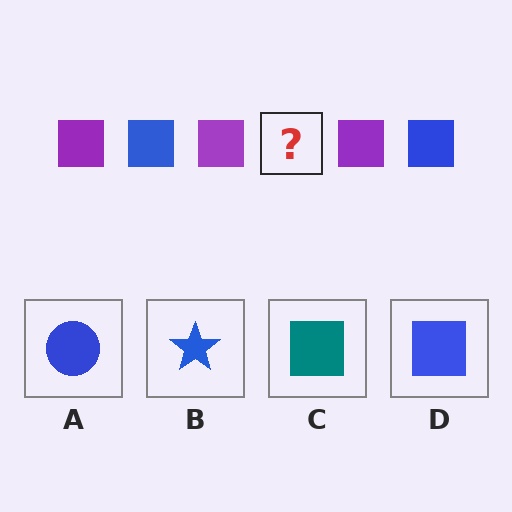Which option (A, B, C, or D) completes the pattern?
D.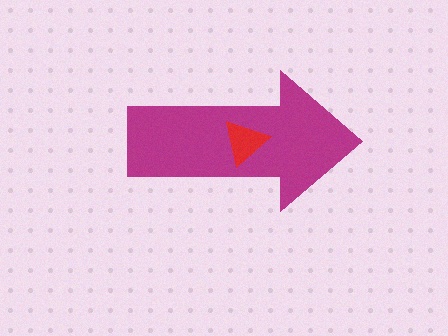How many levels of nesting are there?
2.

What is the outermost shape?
The magenta arrow.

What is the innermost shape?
The red triangle.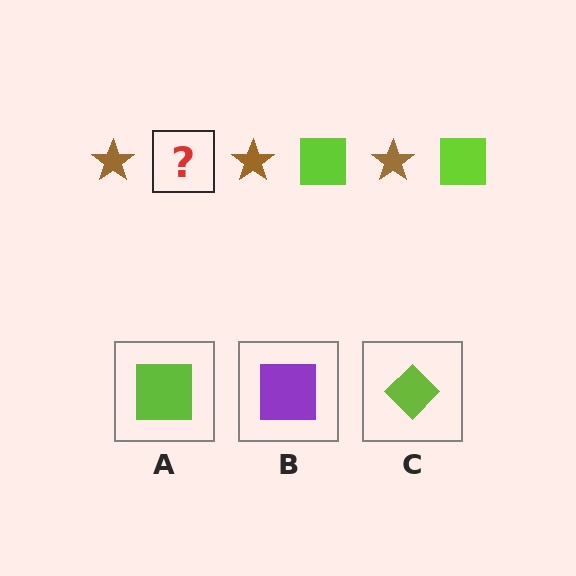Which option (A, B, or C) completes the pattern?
A.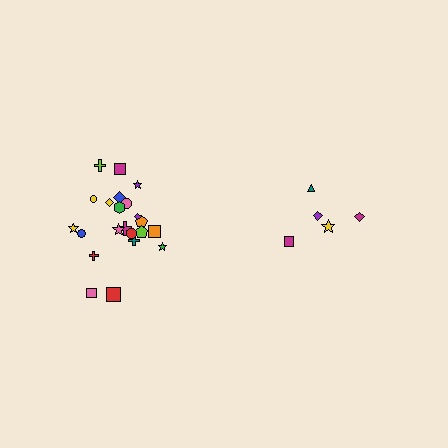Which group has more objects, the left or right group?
The left group.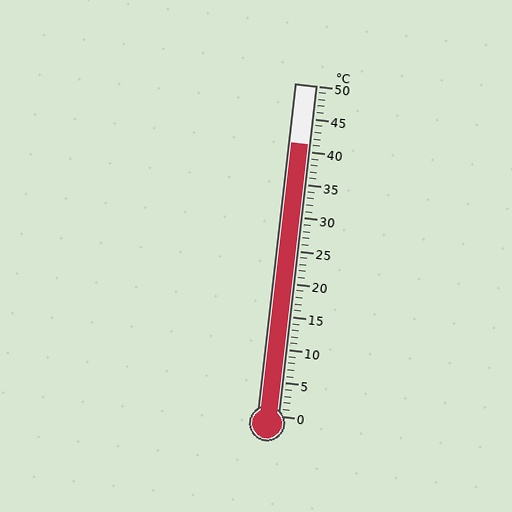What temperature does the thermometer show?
The thermometer shows approximately 41°C.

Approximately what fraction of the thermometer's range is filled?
The thermometer is filled to approximately 80% of its range.